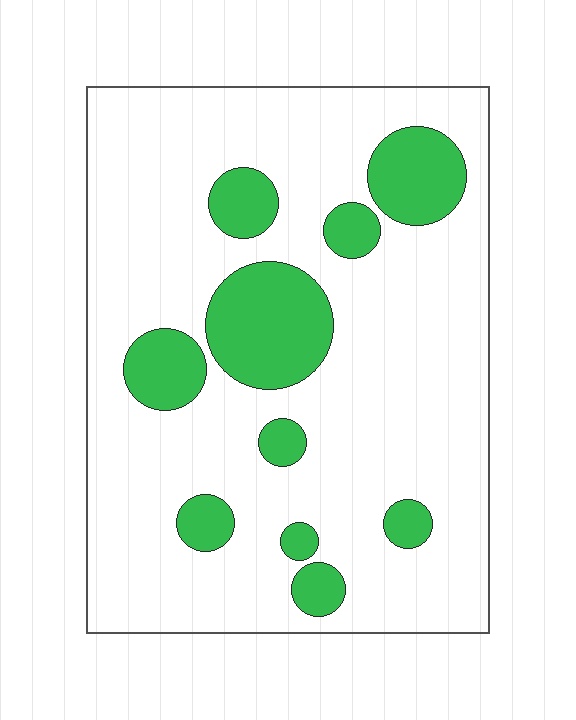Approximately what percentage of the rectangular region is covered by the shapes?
Approximately 20%.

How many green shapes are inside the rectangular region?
10.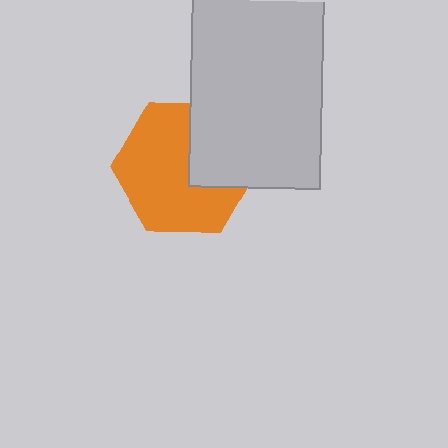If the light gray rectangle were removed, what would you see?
You would see the complete orange hexagon.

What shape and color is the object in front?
The object in front is a light gray rectangle.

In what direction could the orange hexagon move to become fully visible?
The orange hexagon could move toward the lower-left. That would shift it out from behind the light gray rectangle entirely.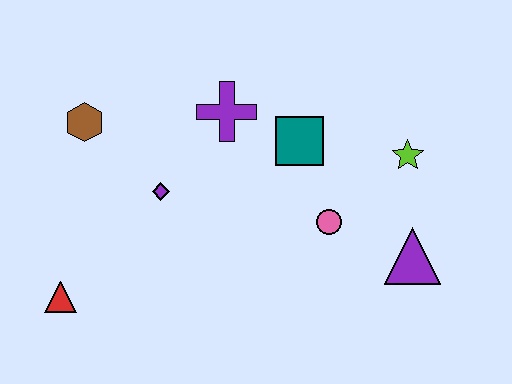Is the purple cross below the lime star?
No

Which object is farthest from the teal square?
The red triangle is farthest from the teal square.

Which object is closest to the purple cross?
The teal square is closest to the purple cross.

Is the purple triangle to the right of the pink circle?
Yes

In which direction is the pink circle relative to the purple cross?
The pink circle is below the purple cross.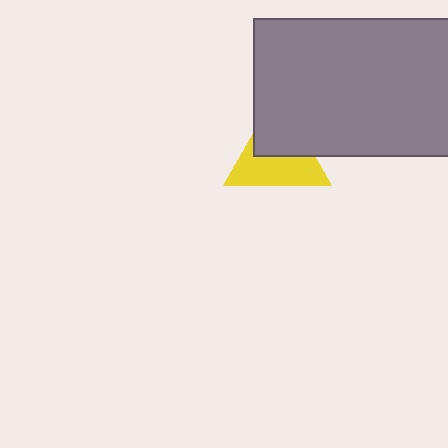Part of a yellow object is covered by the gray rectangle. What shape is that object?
It is a triangle.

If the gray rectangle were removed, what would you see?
You would see the complete yellow triangle.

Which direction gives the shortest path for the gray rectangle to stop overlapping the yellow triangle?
Moving toward the upper-right gives the shortest separation.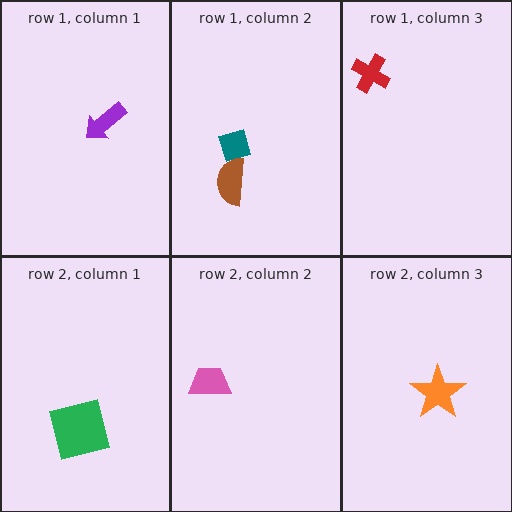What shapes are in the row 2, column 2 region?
The pink trapezoid.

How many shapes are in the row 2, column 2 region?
1.